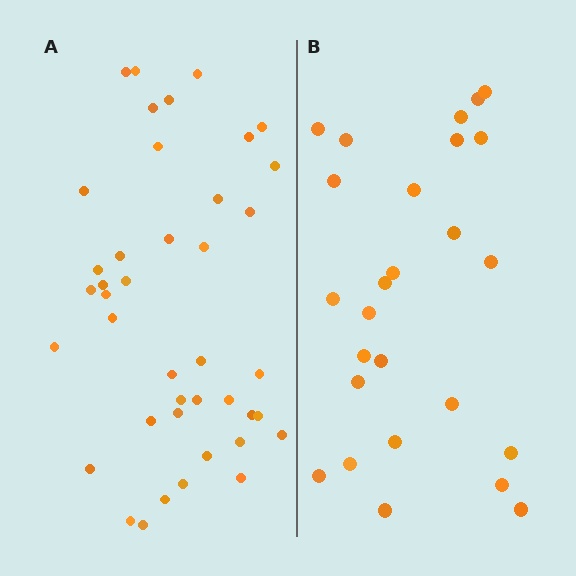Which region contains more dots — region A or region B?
Region A (the left region) has more dots.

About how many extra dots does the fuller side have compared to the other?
Region A has approximately 15 more dots than region B.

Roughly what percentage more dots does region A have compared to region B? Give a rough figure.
About 60% more.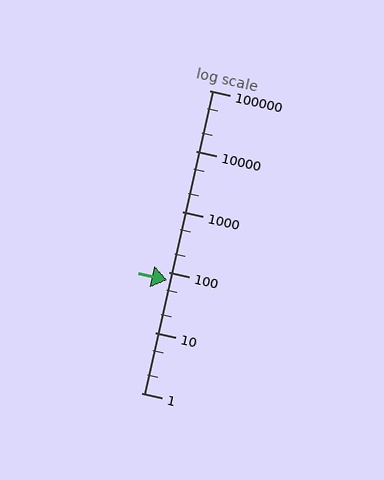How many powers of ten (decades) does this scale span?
The scale spans 5 decades, from 1 to 100000.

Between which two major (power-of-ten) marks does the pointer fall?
The pointer is between 10 and 100.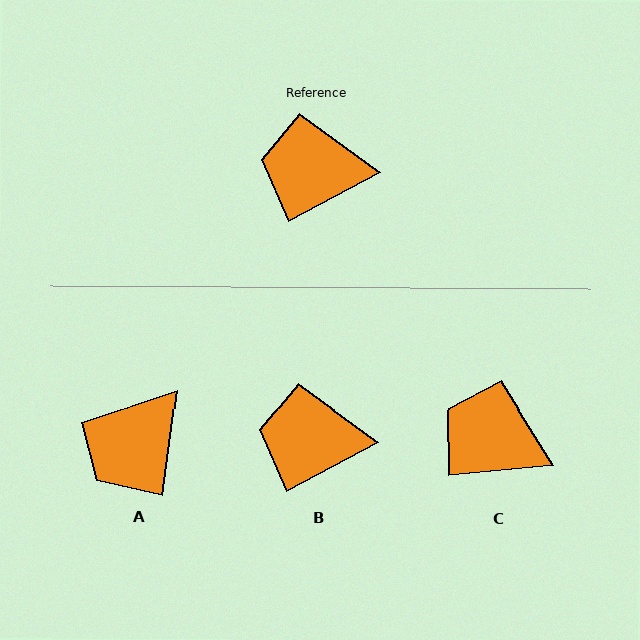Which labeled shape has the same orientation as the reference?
B.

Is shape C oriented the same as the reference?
No, it is off by about 22 degrees.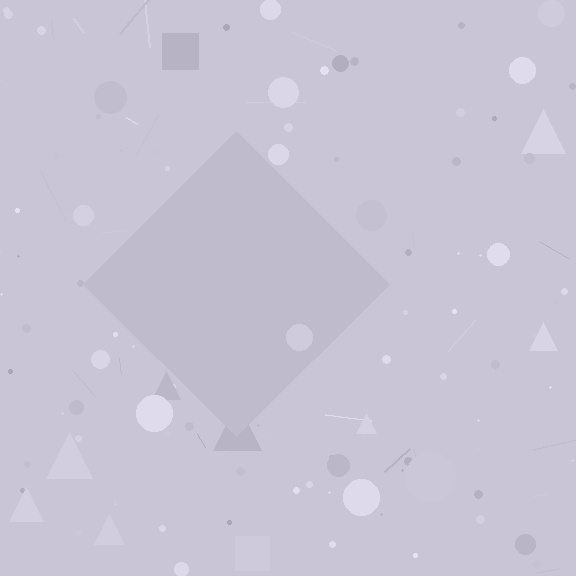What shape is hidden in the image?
A diamond is hidden in the image.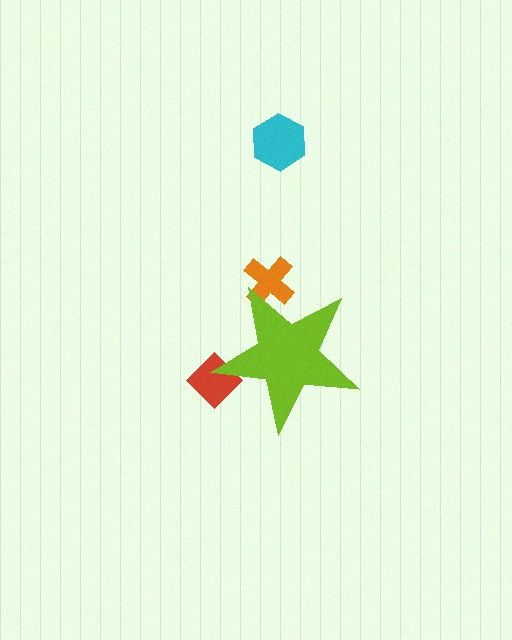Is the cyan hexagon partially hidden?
No, the cyan hexagon is fully visible.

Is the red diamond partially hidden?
Yes, the red diamond is partially hidden behind the lime star.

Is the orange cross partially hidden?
Yes, the orange cross is partially hidden behind the lime star.